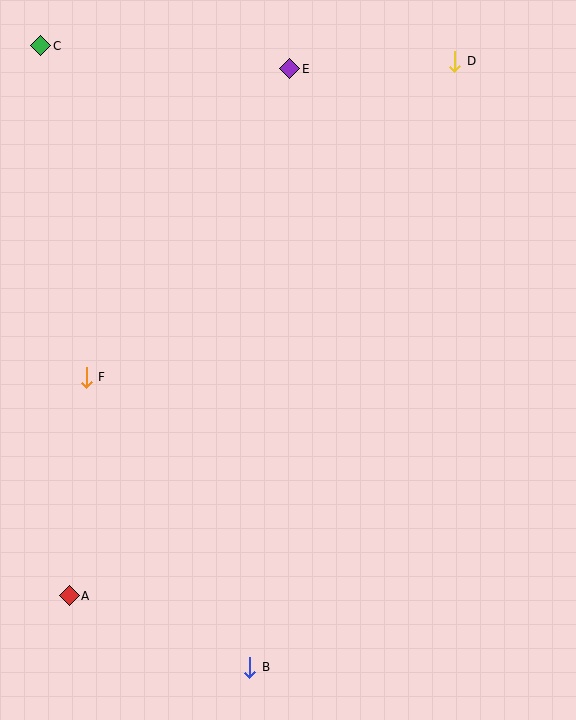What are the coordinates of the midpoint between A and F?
The midpoint between A and F is at (78, 486).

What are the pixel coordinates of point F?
Point F is at (86, 377).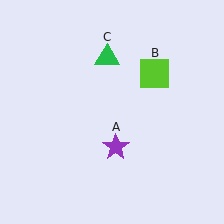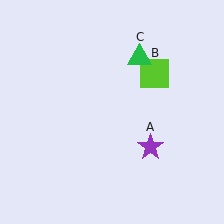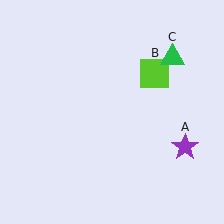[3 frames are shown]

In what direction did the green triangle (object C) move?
The green triangle (object C) moved right.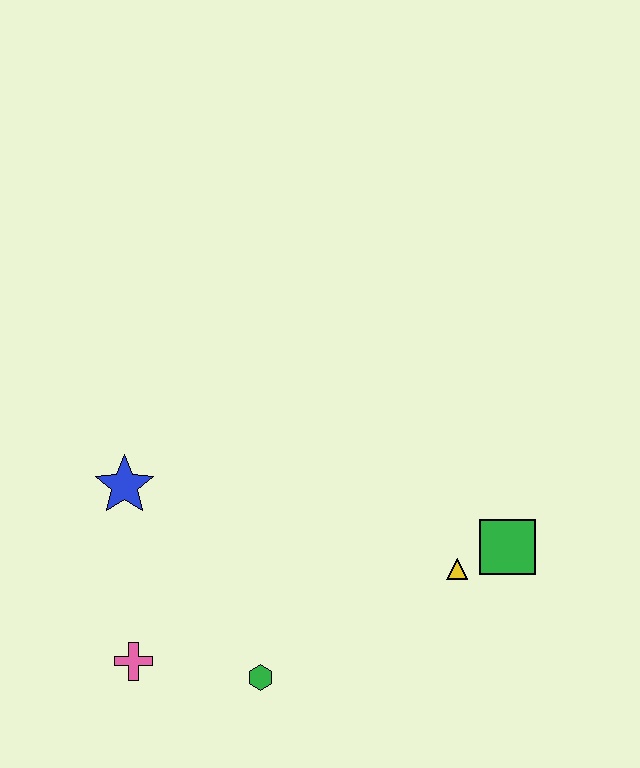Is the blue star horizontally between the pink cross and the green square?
No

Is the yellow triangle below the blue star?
Yes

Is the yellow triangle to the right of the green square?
No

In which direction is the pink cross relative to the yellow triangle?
The pink cross is to the left of the yellow triangle.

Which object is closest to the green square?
The yellow triangle is closest to the green square.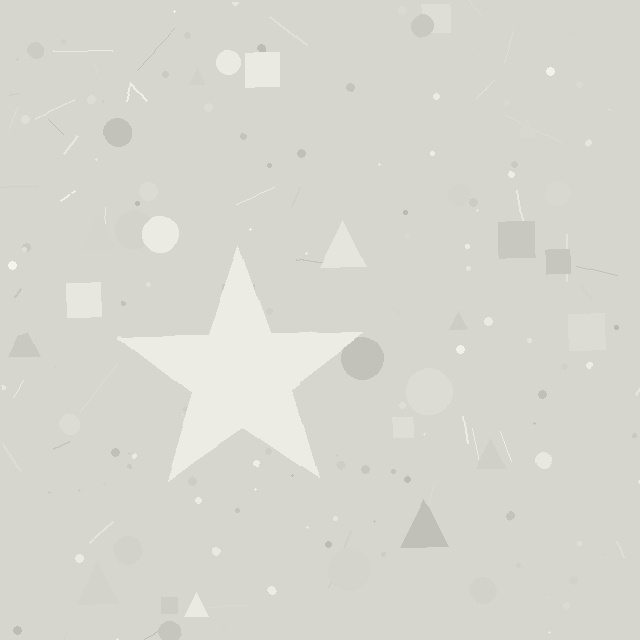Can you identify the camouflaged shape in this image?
The camouflaged shape is a star.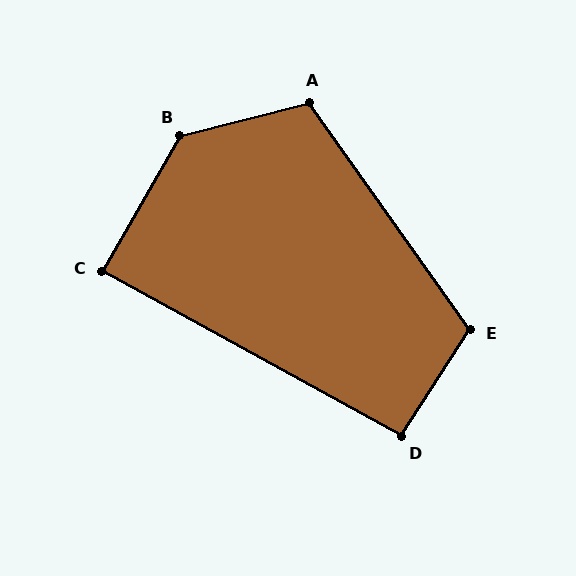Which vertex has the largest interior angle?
B, at approximately 134 degrees.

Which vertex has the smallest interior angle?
C, at approximately 89 degrees.